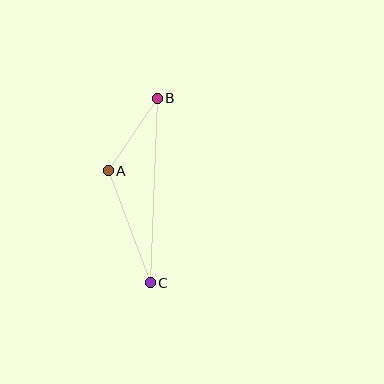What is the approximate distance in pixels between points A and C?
The distance between A and C is approximately 119 pixels.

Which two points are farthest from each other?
Points B and C are farthest from each other.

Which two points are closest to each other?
Points A and B are closest to each other.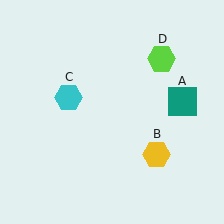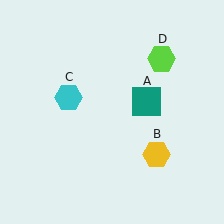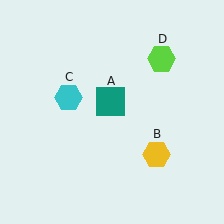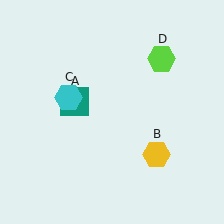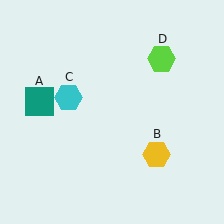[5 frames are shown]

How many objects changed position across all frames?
1 object changed position: teal square (object A).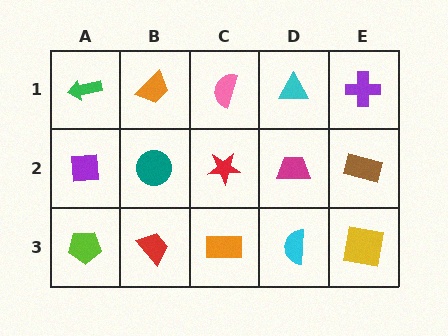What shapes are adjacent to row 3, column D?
A magenta trapezoid (row 2, column D), an orange rectangle (row 3, column C), a yellow square (row 3, column E).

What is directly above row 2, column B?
An orange trapezoid.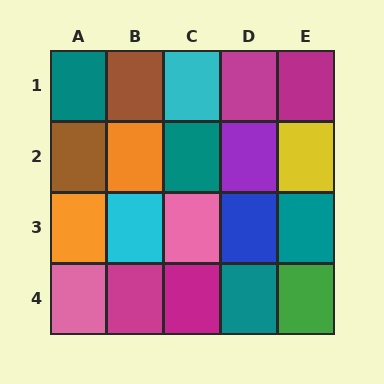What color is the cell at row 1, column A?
Teal.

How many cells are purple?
1 cell is purple.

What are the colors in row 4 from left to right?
Pink, magenta, magenta, teal, green.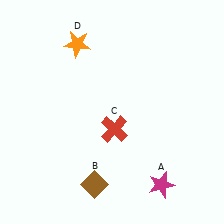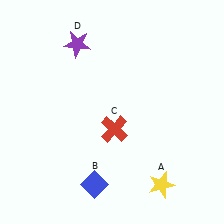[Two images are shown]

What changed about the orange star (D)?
In Image 1, D is orange. In Image 2, it changed to purple.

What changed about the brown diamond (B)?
In Image 1, B is brown. In Image 2, it changed to blue.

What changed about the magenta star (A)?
In Image 1, A is magenta. In Image 2, it changed to yellow.